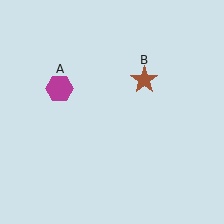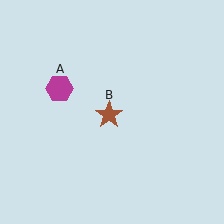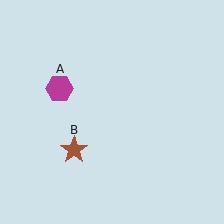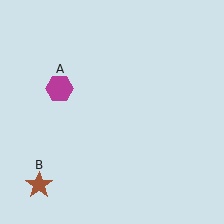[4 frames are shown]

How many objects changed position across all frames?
1 object changed position: brown star (object B).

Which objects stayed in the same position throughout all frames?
Magenta hexagon (object A) remained stationary.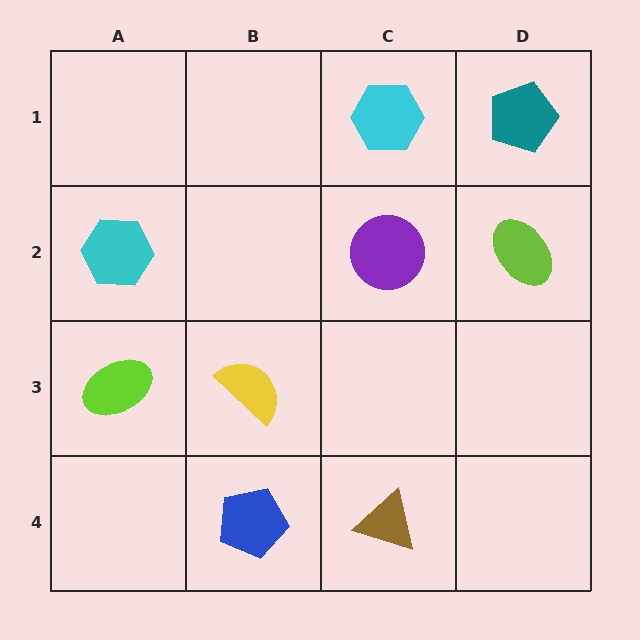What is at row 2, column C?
A purple circle.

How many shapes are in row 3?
2 shapes.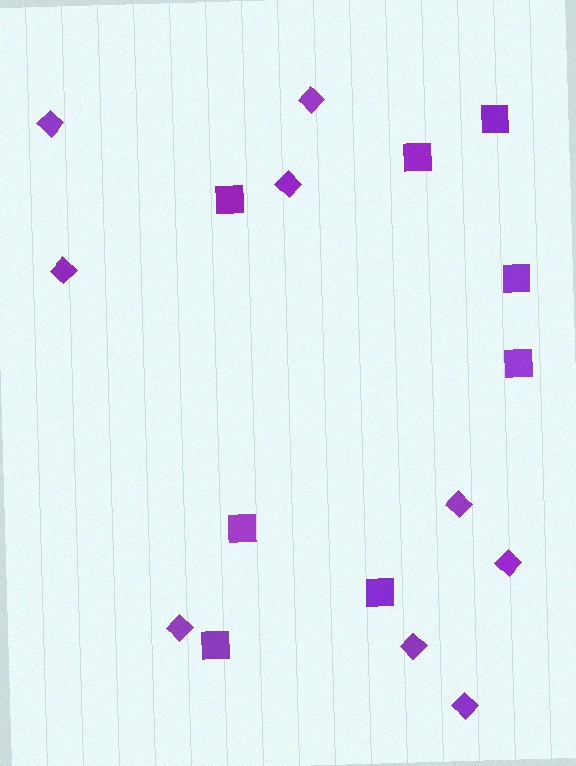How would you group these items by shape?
There are 2 groups: one group of squares (8) and one group of diamonds (9).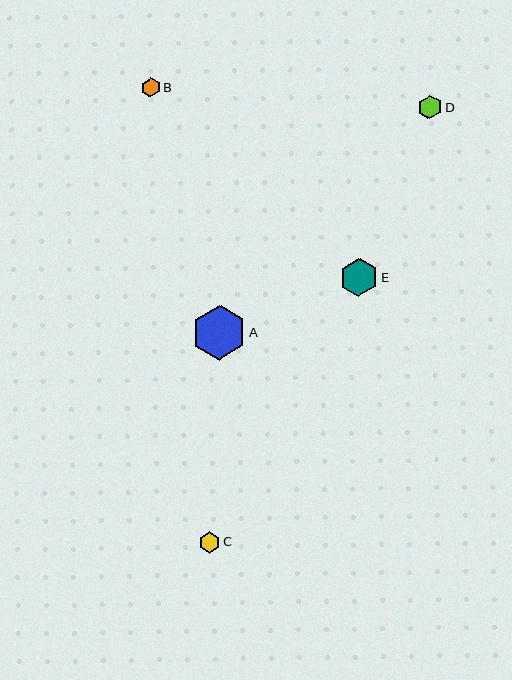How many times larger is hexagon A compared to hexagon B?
Hexagon A is approximately 2.8 times the size of hexagon B.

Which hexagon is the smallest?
Hexagon B is the smallest with a size of approximately 19 pixels.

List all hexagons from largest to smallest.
From largest to smallest: A, E, D, C, B.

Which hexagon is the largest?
Hexagon A is the largest with a size of approximately 54 pixels.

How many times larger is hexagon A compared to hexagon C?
Hexagon A is approximately 2.5 times the size of hexagon C.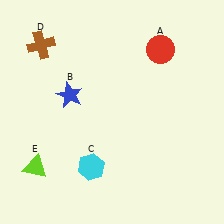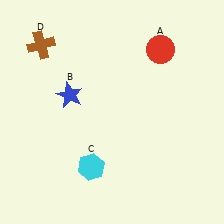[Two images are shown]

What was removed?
The lime triangle (E) was removed in Image 2.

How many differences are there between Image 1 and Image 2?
There is 1 difference between the two images.